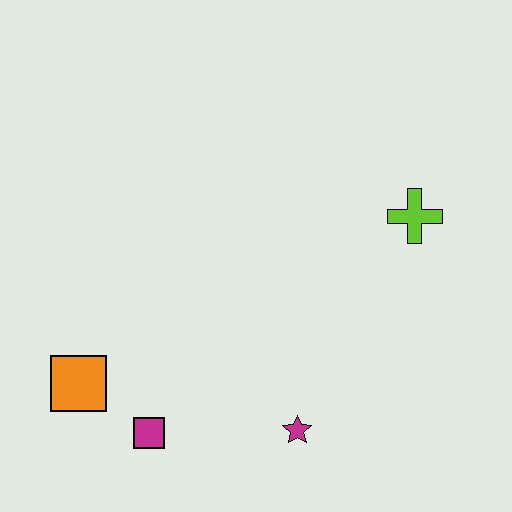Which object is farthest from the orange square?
The lime cross is farthest from the orange square.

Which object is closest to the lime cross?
The magenta star is closest to the lime cross.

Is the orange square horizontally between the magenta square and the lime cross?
No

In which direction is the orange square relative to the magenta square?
The orange square is to the left of the magenta square.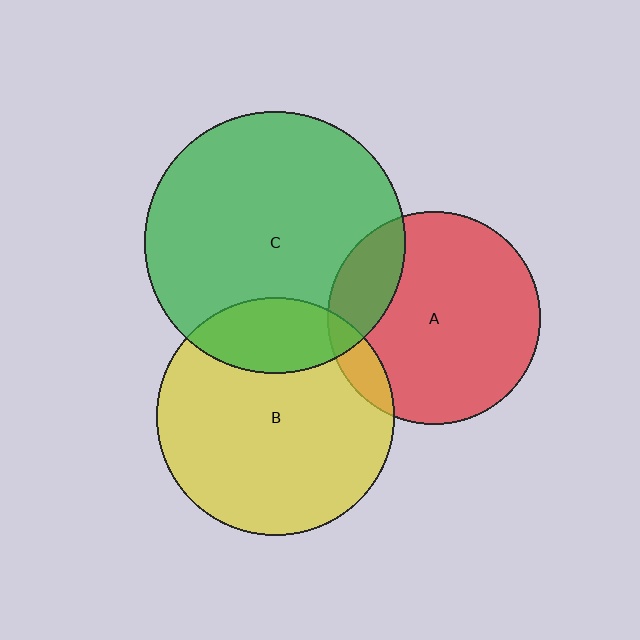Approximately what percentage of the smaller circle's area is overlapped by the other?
Approximately 20%.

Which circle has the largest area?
Circle C (green).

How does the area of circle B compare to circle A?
Approximately 1.3 times.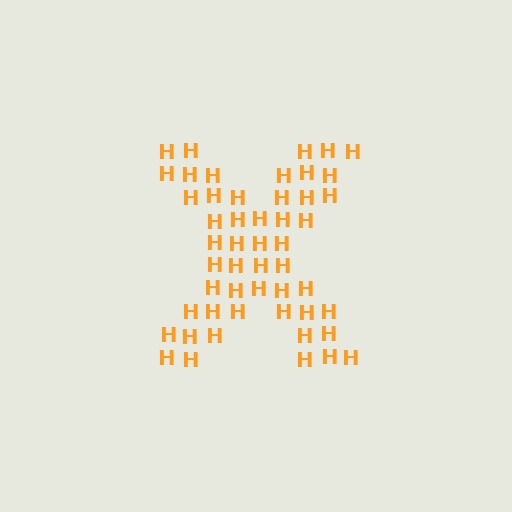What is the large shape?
The large shape is the letter X.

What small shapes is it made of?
It is made of small letter H's.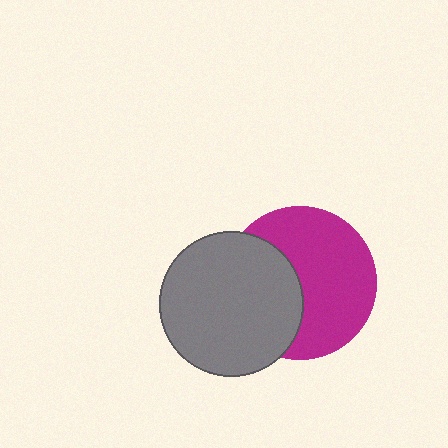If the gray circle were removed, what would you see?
You would see the complete magenta circle.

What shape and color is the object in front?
The object in front is a gray circle.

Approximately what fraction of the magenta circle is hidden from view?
Roughly 39% of the magenta circle is hidden behind the gray circle.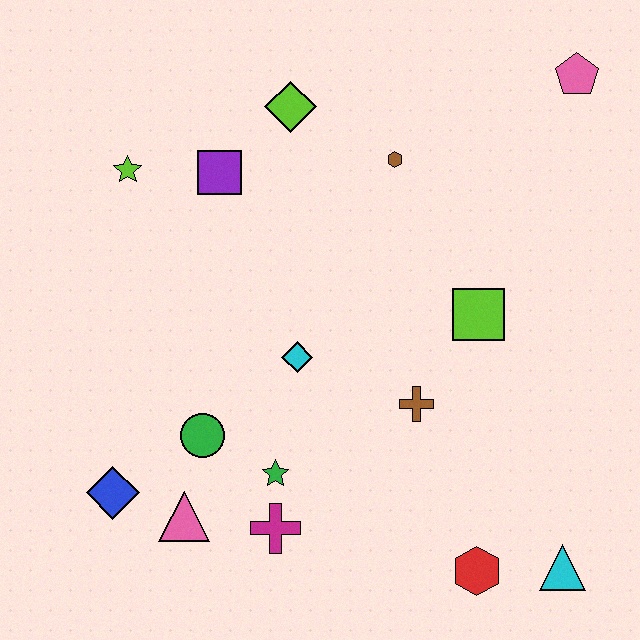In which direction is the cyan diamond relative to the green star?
The cyan diamond is above the green star.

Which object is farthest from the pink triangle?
The pink pentagon is farthest from the pink triangle.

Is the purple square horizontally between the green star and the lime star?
Yes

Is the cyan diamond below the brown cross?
No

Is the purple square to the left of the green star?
Yes